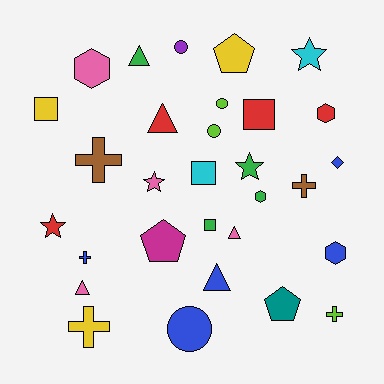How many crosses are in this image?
There are 5 crosses.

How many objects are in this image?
There are 30 objects.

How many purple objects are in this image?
There is 1 purple object.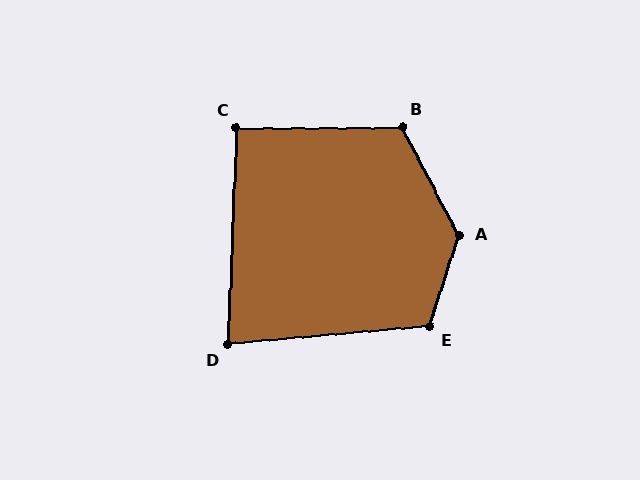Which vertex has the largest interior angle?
A, at approximately 134 degrees.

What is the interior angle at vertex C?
Approximately 93 degrees (approximately right).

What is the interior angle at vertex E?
Approximately 113 degrees (obtuse).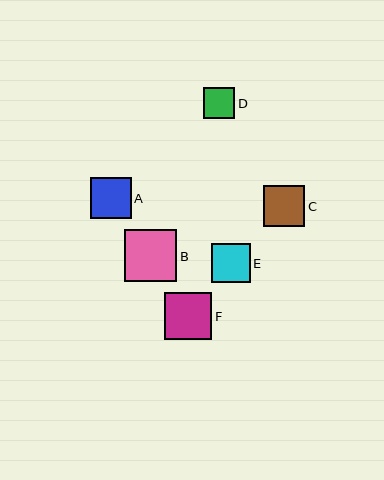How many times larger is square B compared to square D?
Square B is approximately 1.7 times the size of square D.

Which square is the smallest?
Square D is the smallest with a size of approximately 31 pixels.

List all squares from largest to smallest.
From largest to smallest: B, F, C, A, E, D.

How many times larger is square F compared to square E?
Square F is approximately 1.2 times the size of square E.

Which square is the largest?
Square B is the largest with a size of approximately 52 pixels.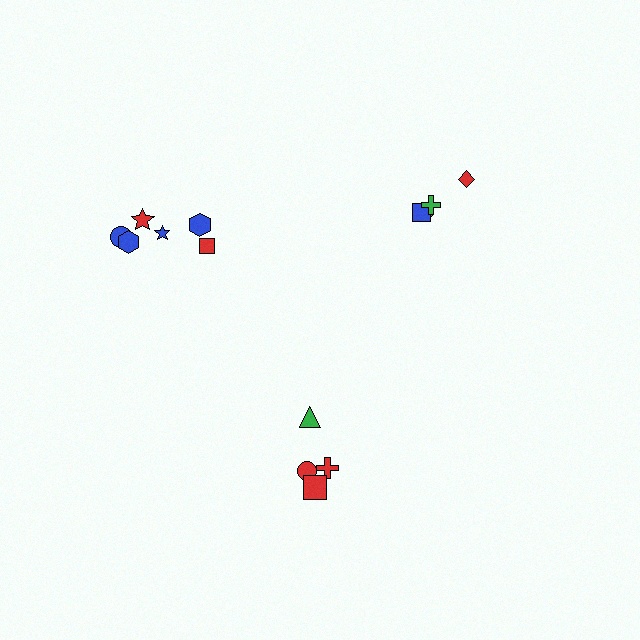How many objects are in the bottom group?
There are 4 objects.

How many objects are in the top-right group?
There are 4 objects.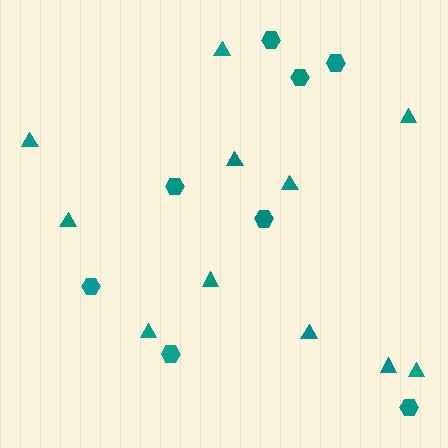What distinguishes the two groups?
There are 2 groups: one group of triangles (11) and one group of hexagons (8).